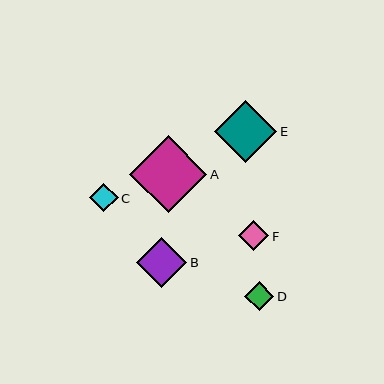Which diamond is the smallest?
Diamond C is the smallest with a size of approximately 28 pixels.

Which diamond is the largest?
Diamond A is the largest with a size of approximately 77 pixels.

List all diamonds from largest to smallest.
From largest to smallest: A, E, B, F, D, C.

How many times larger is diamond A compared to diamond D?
Diamond A is approximately 2.6 times the size of diamond D.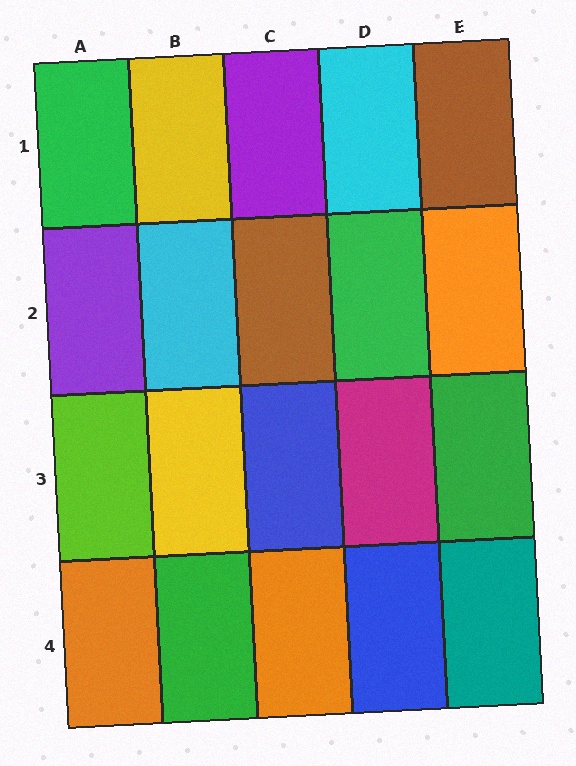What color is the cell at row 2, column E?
Orange.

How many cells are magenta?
1 cell is magenta.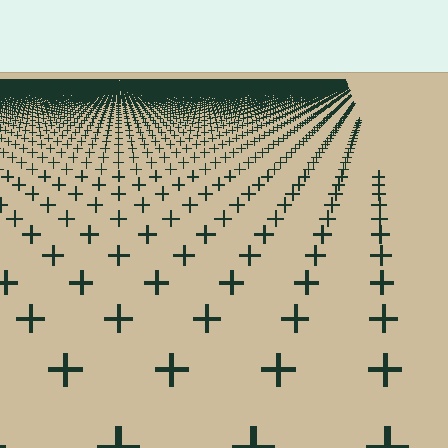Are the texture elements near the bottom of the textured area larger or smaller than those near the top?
Larger. Near the bottom, elements are closer to the viewer and appear at a bigger on-screen size.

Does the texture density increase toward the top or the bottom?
Density increases toward the top.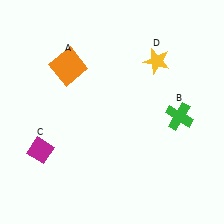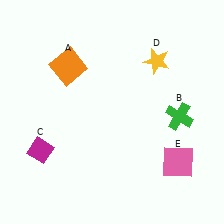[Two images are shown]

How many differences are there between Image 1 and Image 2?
There is 1 difference between the two images.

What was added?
A pink square (E) was added in Image 2.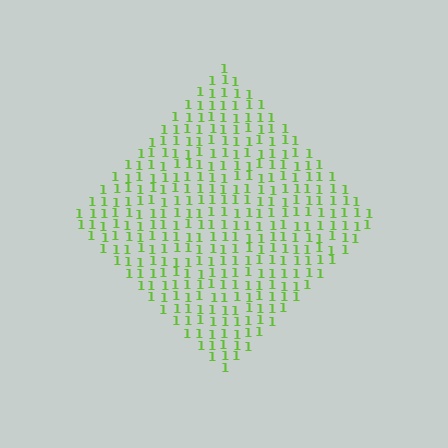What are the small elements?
The small elements are digit 1's.